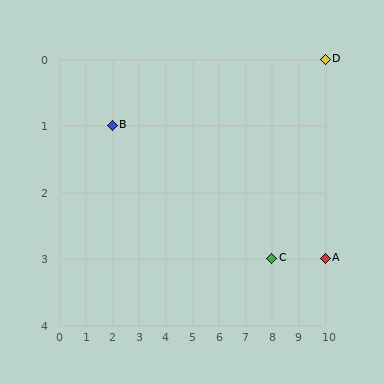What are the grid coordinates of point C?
Point C is at grid coordinates (8, 3).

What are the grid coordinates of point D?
Point D is at grid coordinates (10, 0).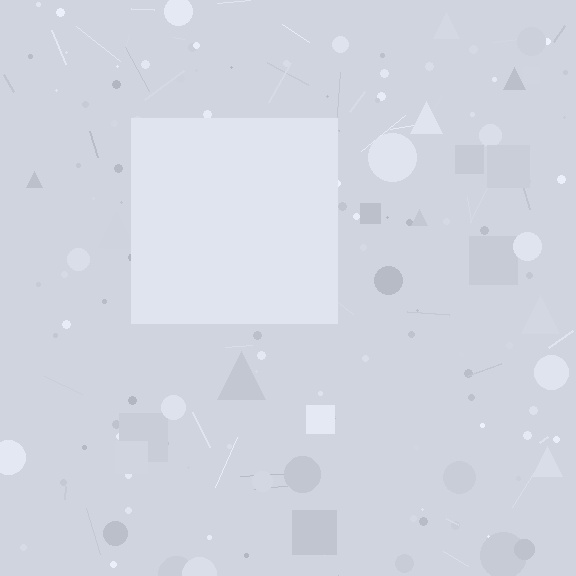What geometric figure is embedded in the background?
A square is embedded in the background.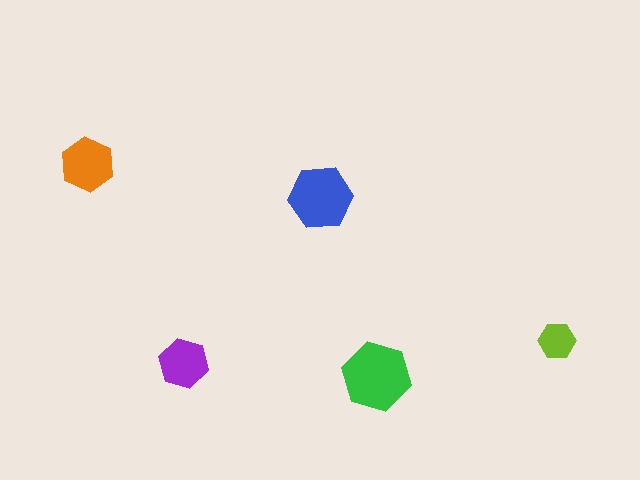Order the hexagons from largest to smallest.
the green one, the blue one, the orange one, the purple one, the lime one.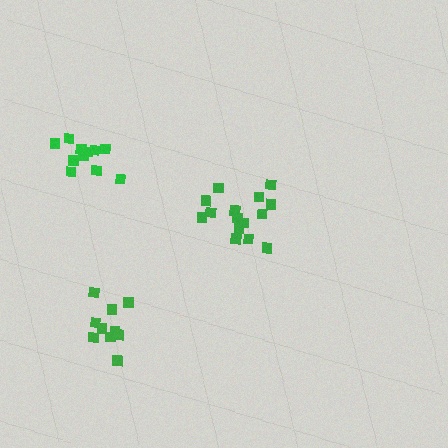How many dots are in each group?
Group 1: 11 dots, Group 2: 15 dots, Group 3: 11 dots (37 total).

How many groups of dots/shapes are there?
There are 3 groups.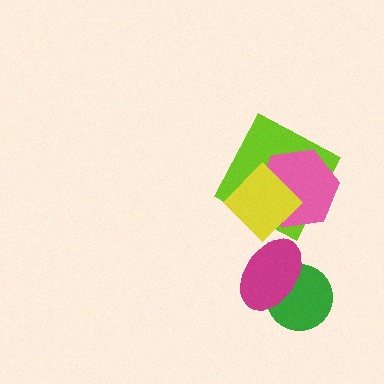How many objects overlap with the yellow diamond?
2 objects overlap with the yellow diamond.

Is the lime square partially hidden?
Yes, it is partially covered by another shape.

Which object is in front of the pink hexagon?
The yellow diamond is in front of the pink hexagon.